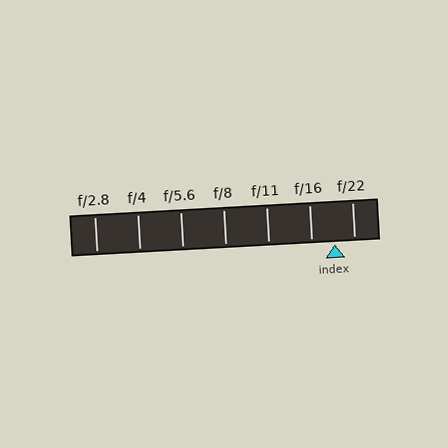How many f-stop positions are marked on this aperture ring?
There are 7 f-stop positions marked.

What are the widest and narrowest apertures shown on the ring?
The widest aperture shown is f/2.8 and the narrowest is f/22.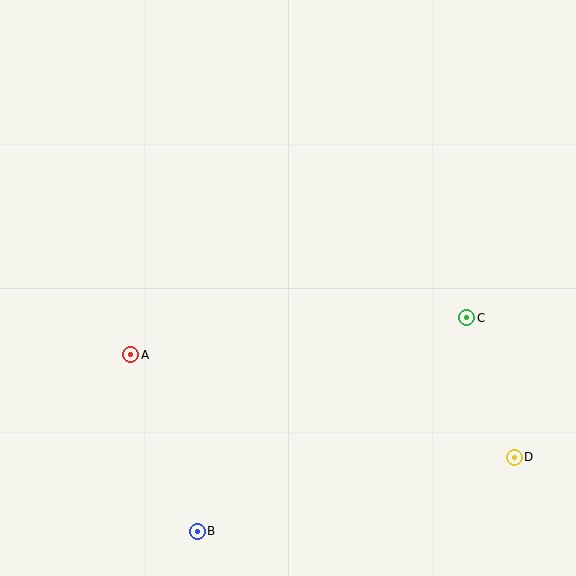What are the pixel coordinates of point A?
Point A is at (131, 355).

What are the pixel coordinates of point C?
Point C is at (467, 318).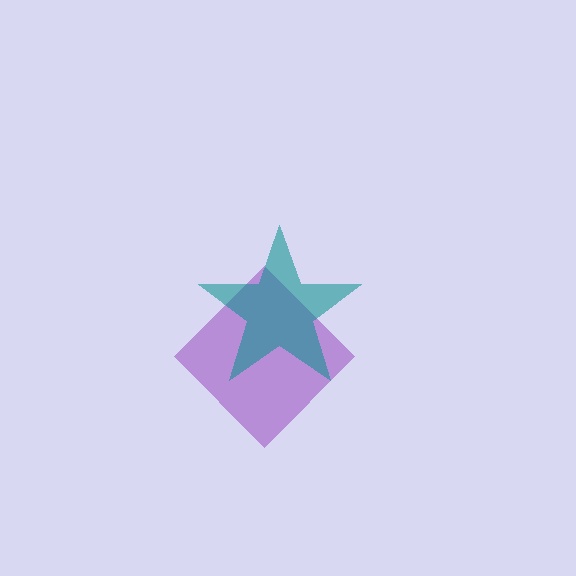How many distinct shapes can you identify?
There are 2 distinct shapes: a purple diamond, a teal star.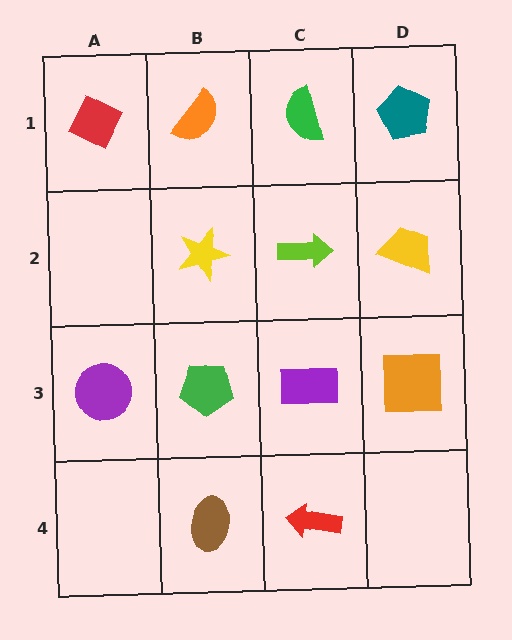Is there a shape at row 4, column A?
No, that cell is empty.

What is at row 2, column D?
A yellow trapezoid.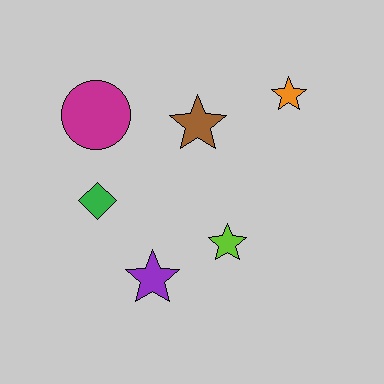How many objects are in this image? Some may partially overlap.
There are 6 objects.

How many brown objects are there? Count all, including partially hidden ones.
There is 1 brown object.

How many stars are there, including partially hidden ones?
There are 4 stars.